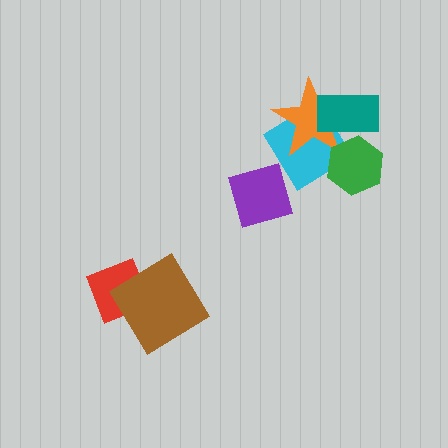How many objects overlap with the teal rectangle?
3 objects overlap with the teal rectangle.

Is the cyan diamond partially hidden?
Yes, it is partially covered by another shape.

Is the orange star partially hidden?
Yes, it is partially covered by another shape.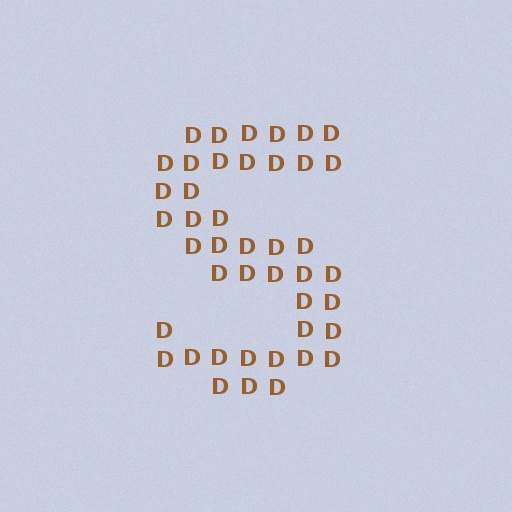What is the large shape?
The large shape is the letter S.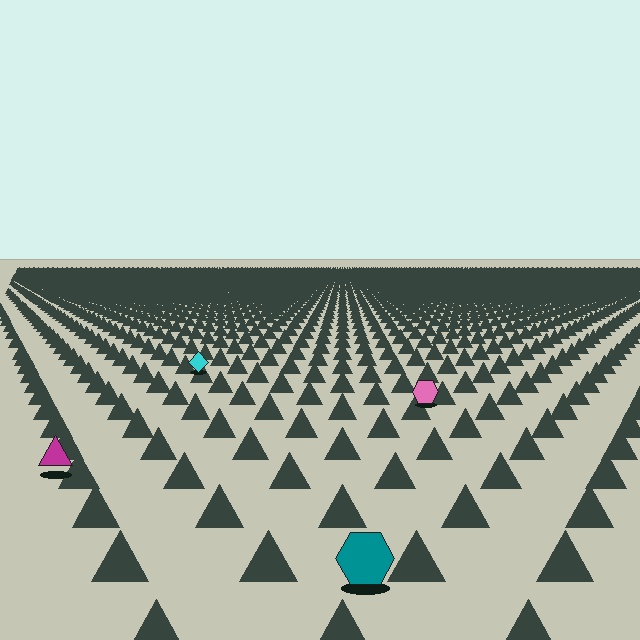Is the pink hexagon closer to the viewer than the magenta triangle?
No. The magenta triangle is closer — you can tell from the texture gradient: the ground texture is coarser near it.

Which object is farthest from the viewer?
The cyan diamond is farthest from the viewer. It appears smaller and the ground texture around it is denser.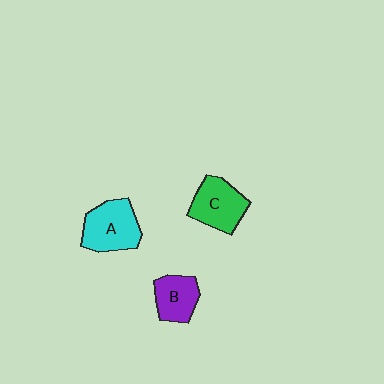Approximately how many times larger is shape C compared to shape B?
Approximately 1.3 times.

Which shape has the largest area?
Shape A (cyan).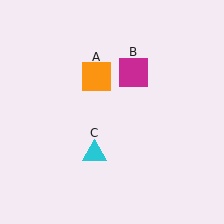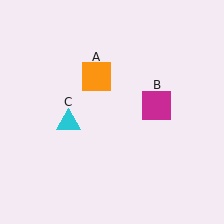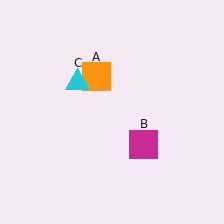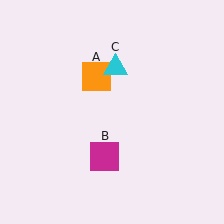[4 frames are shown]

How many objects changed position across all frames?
2 objects changed position: magenta square (object B), cyan triangle (object C).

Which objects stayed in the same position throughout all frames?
Orange square (object A) remained stationary.